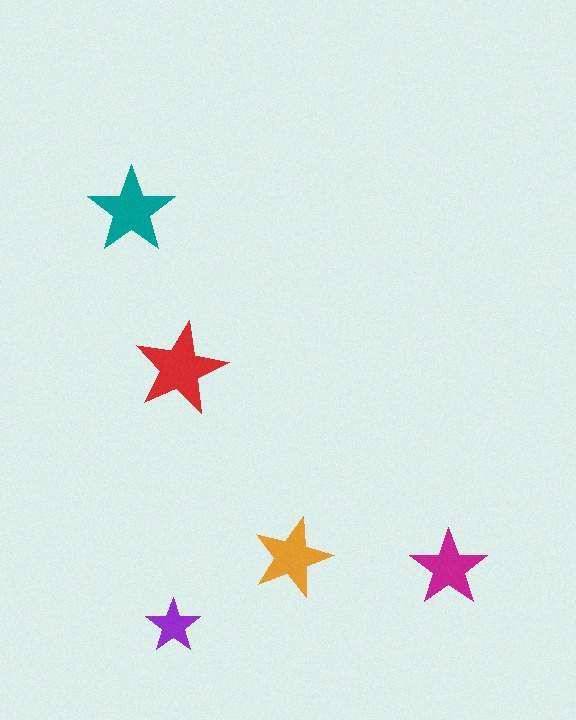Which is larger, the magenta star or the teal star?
The teal one.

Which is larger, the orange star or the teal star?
The teal one.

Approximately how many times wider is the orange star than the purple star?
About 1.5 times wider.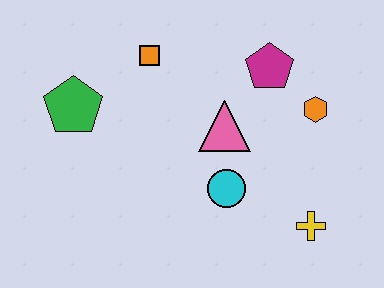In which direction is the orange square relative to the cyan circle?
The orange square is above the cyan circle.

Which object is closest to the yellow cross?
The cyan circle is closest to the yellow cross.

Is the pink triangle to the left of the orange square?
No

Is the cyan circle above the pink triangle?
No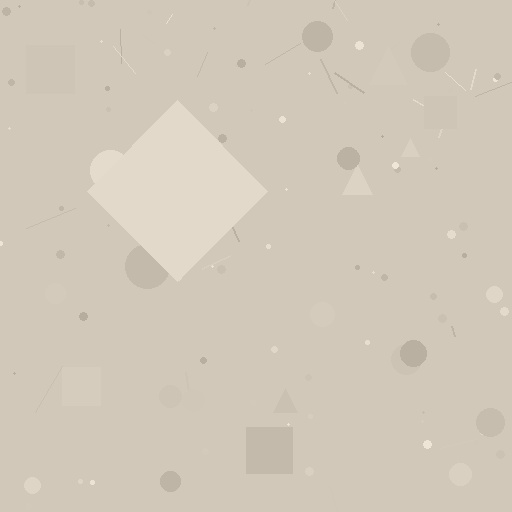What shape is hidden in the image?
A diamond is hidden in the image.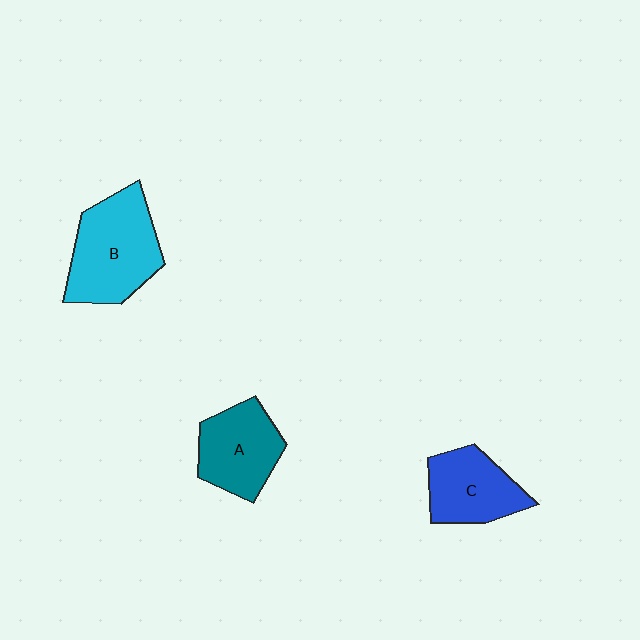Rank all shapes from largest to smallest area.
From largest to smallest: B (cyan), A (teal), C (blue).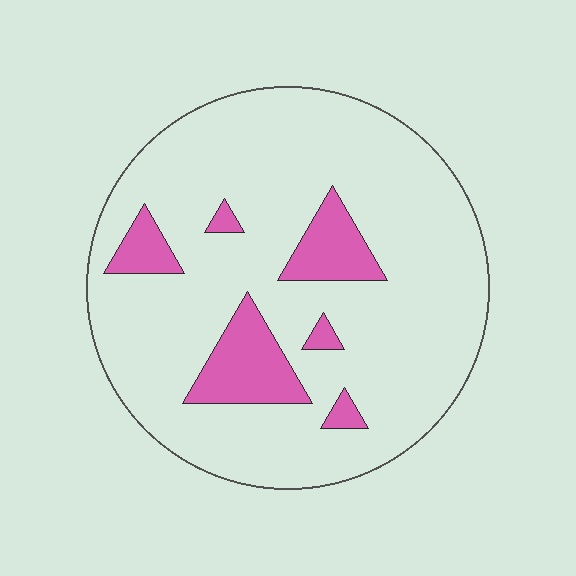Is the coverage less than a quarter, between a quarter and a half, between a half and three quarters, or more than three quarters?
Less than a quarter.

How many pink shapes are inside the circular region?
6.